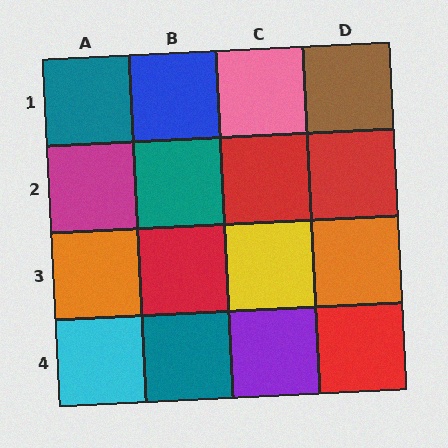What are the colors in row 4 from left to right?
Cyan, teal, purple, red.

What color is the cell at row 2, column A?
Magenta.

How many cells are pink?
1 cell is pink.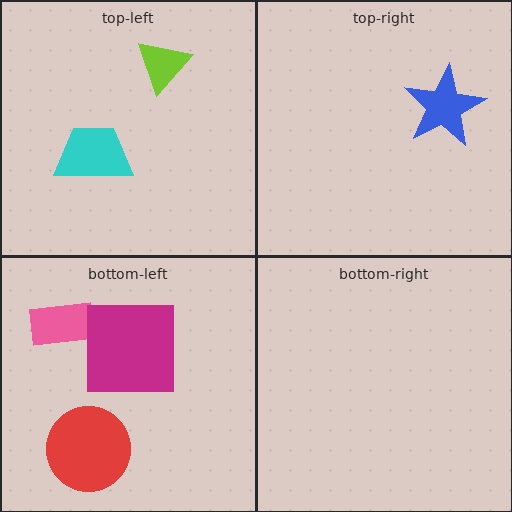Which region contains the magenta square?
The bottom-left region.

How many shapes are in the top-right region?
1.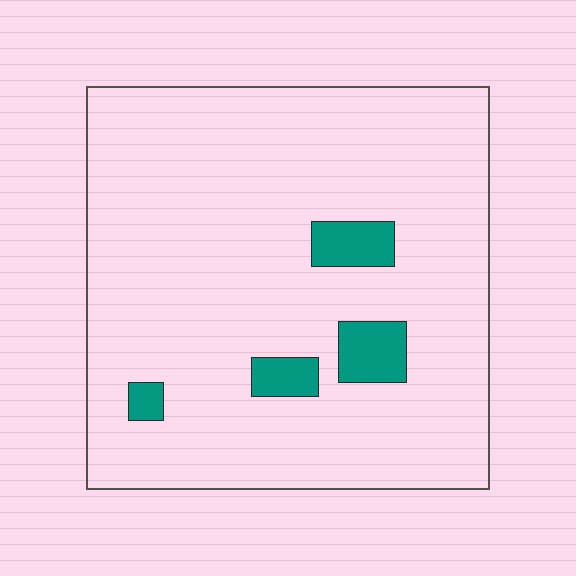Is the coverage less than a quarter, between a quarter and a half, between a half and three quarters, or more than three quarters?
Less than a quarter.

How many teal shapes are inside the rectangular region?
4.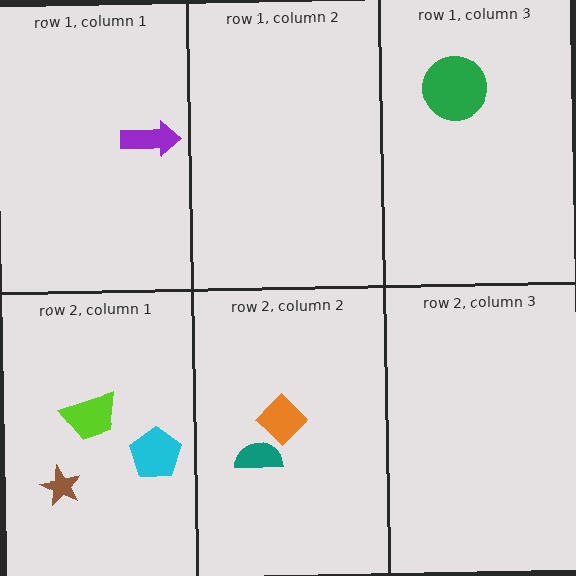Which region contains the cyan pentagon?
The row 2, column 1 region.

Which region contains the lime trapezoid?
The row 2, column 1 region.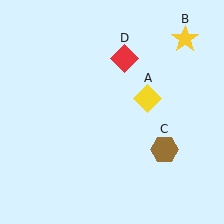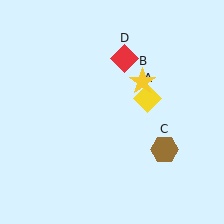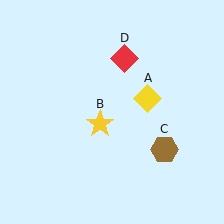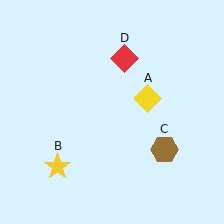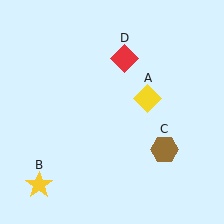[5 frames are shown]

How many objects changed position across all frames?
1 object changed position: yellow star (object B).